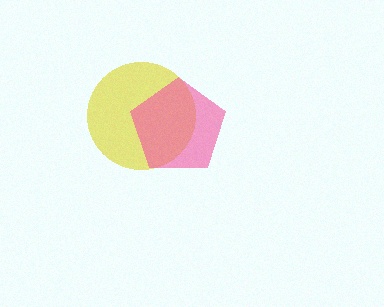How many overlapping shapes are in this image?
There are 2 overlapping shapes in the image.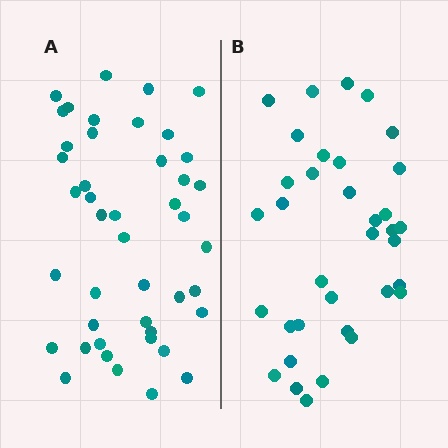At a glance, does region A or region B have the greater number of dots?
Region A (the left region) has more dots.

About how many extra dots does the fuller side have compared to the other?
Region A has roughly 8 or so more dots than region B.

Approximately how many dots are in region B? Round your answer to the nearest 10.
About 40 dots. (The exact count is 35, which rounds to 40.)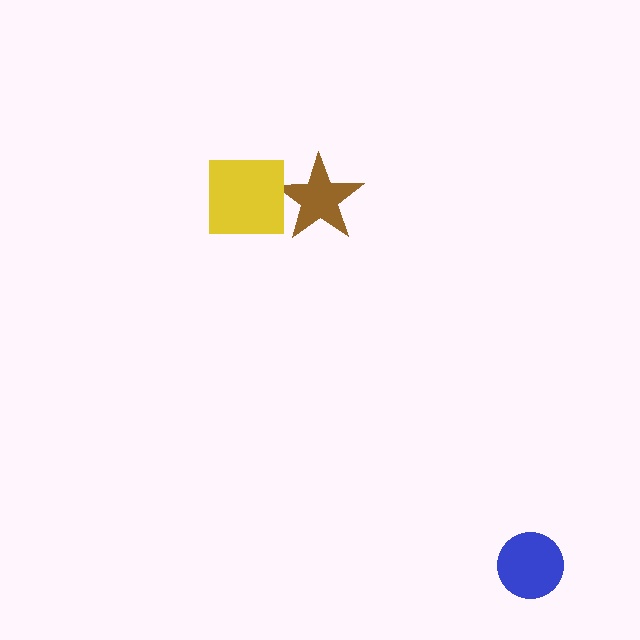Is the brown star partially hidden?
Yes, it is partially covered by another shape.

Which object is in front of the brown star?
The yellow square is in front of the brown star.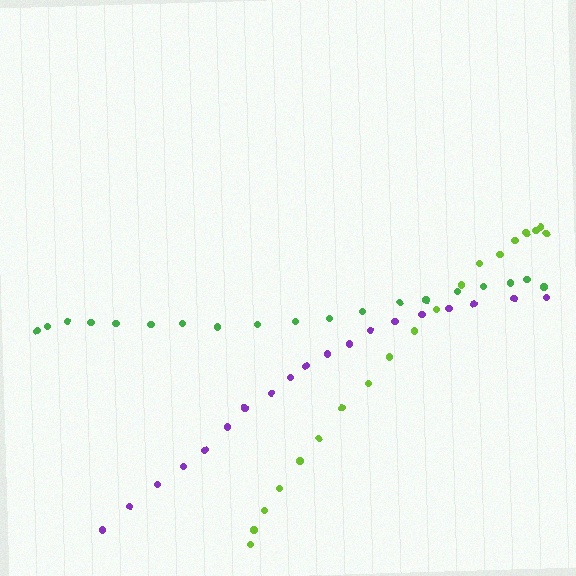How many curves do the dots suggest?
There are 3 distinct paths.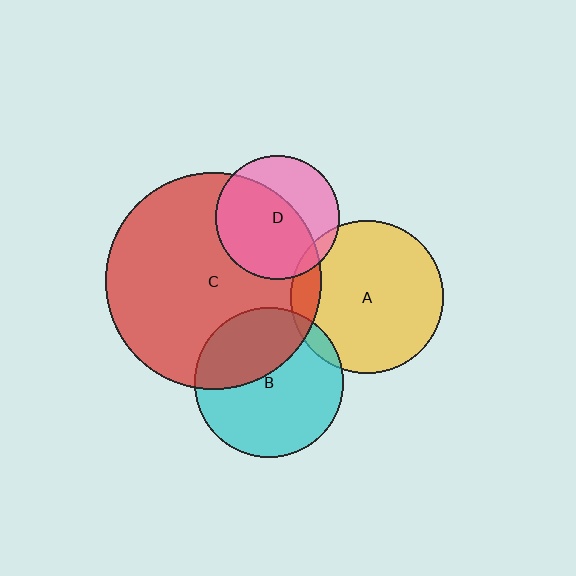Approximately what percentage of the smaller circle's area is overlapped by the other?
Approximately 5%.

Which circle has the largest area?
Circle C (red).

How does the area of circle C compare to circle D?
Approximately 3.1 times.